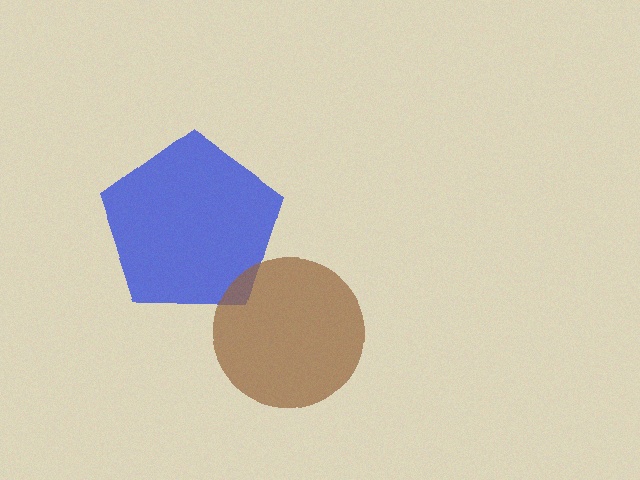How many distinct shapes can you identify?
There are 2 distinct shapes: a blue pentagon, a brown circle.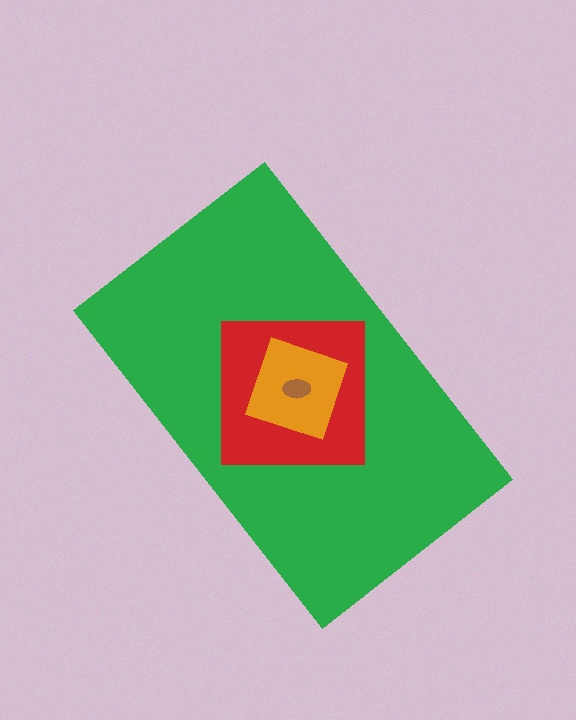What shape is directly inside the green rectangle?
The red square.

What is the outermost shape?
The green rectangle.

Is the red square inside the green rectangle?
Yes.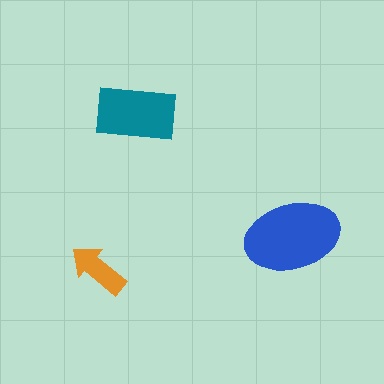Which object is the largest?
The blue ellipse.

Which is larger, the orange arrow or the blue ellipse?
The blue ellipse.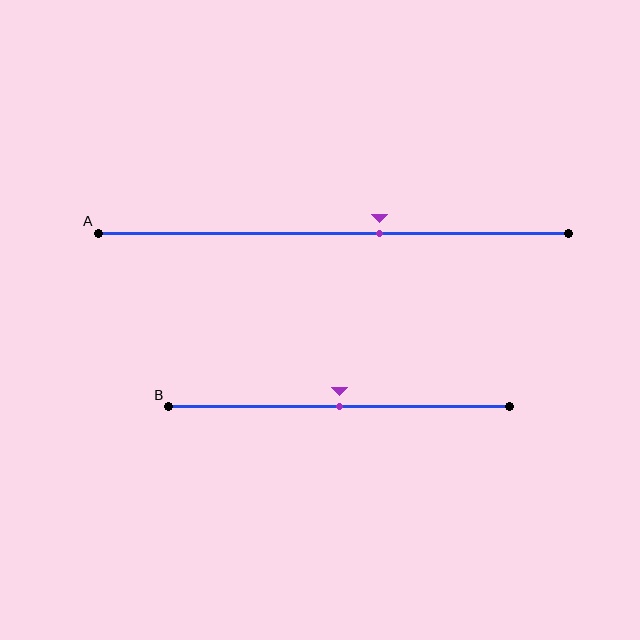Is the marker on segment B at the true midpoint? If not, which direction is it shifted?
Yes, the marker on segment B is at the true midpoint.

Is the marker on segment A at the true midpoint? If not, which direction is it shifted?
No, the marker on segment A is shifted to the right by about 10% of the segment length.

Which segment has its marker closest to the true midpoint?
Segment B has its marker closest to the true midpoint.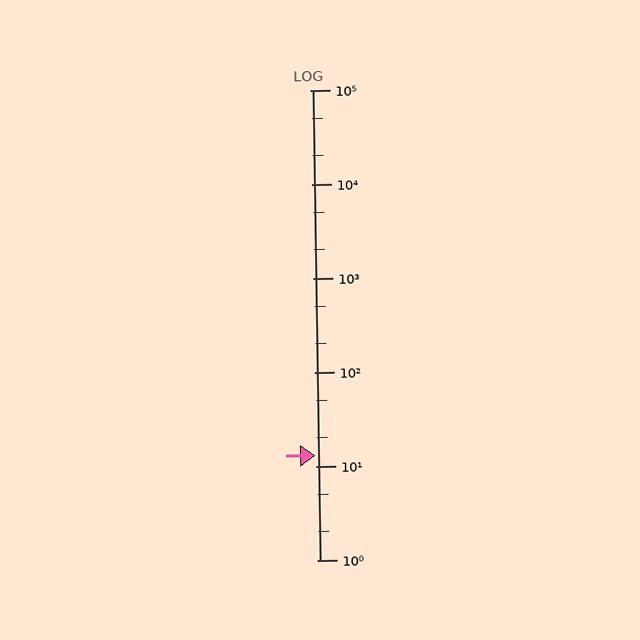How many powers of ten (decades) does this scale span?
The scale spans 5 decades, from 1 to 100000.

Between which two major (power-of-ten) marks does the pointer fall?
The pointer is between 10 and 100.